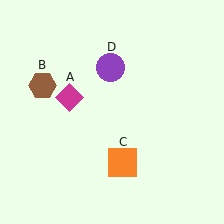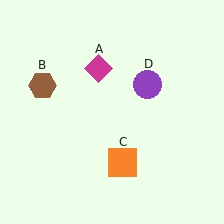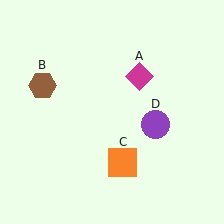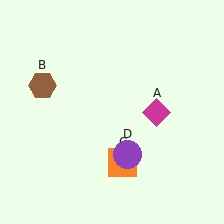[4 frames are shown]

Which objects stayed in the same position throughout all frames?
Brown hexagon (object B) and orange square (object C) remained stationary.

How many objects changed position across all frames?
2 objects changed position: magenta diamond (object A), purple circle (object D).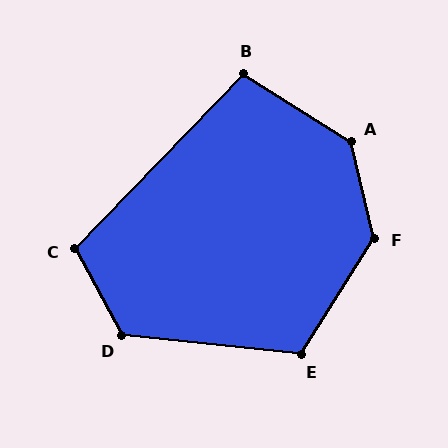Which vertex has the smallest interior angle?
B, at approximately 102 degrees.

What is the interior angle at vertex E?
Approximately 116 degrees (obtuse).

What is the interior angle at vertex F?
Approximately 134 degrees (obtuse).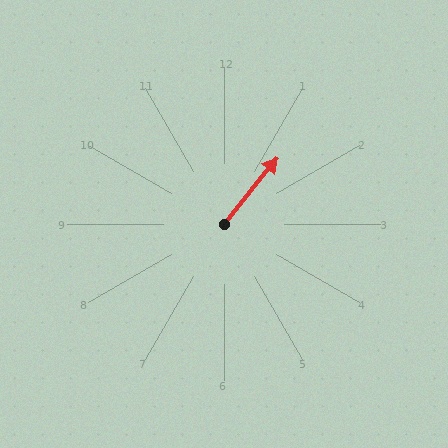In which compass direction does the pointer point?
Northeast.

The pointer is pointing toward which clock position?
Roughly 1 o'clock.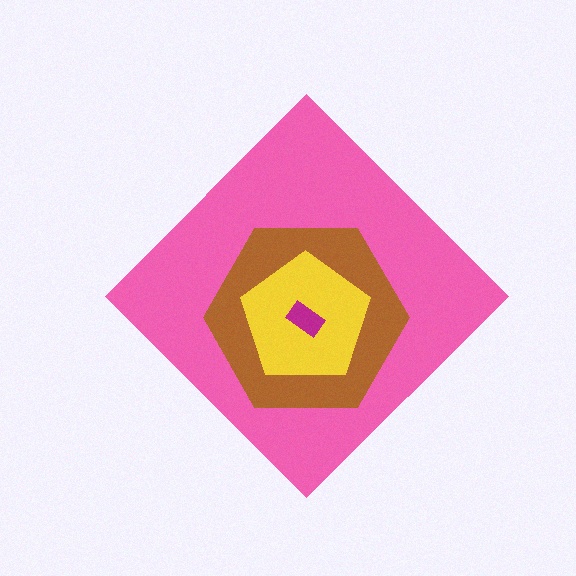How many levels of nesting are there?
4.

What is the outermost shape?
The pink diamond.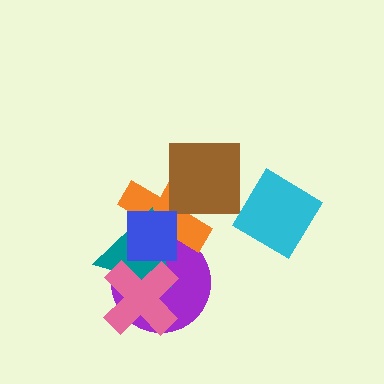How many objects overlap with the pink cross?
3 objects overlap with the pink cross.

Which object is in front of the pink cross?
The blue square is in front of the pink cross.